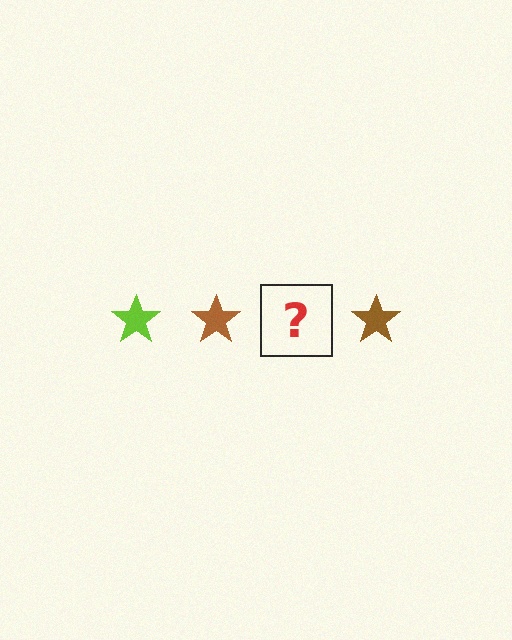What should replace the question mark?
The question mark should be replaced with a lime star.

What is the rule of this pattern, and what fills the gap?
The rule is that the pattern cycles through lime, brown stars. The gap should be filled with a lime star.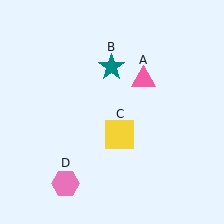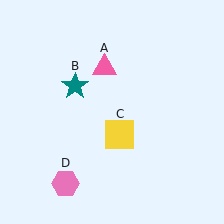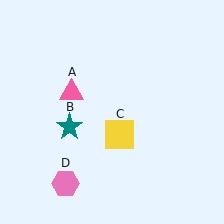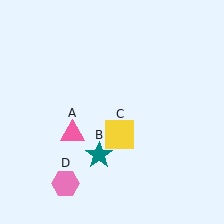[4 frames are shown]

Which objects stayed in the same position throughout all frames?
Yellow square (object C) and pink hexagon (object D) remained stationary.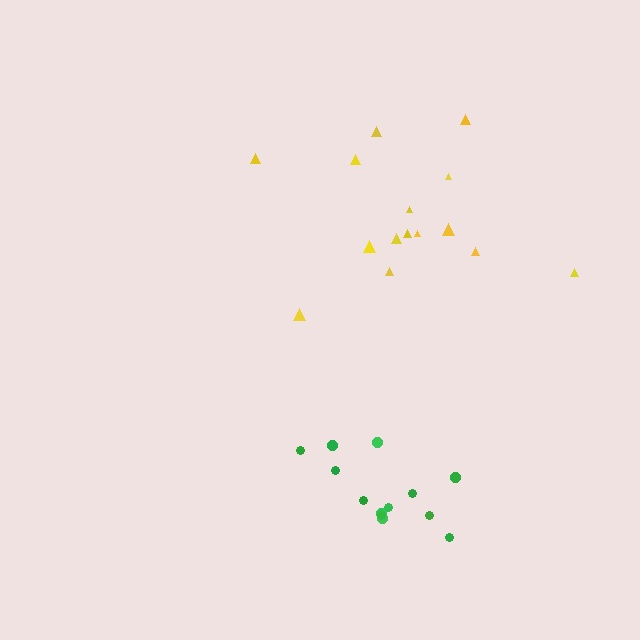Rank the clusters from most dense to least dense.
green, yellow.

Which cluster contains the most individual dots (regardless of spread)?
Yellow (15).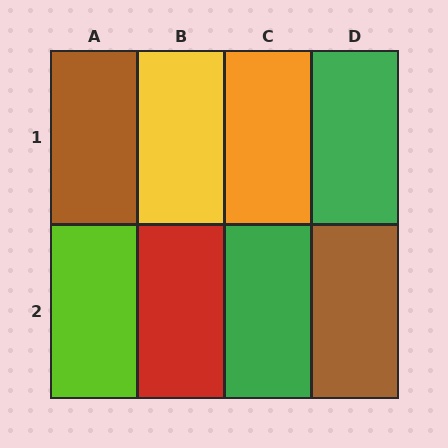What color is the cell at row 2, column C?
Green.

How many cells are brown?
2 cells are brown.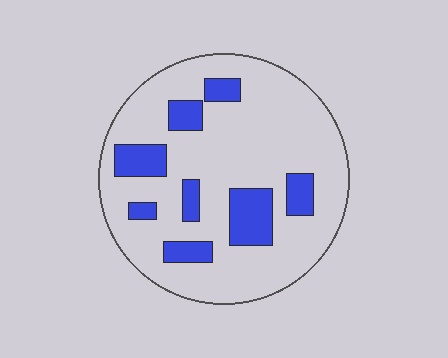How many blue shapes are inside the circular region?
8.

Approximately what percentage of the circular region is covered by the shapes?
Approximately 20%.